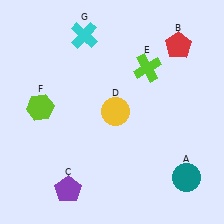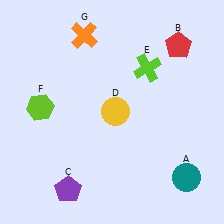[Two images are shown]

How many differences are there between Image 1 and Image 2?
There is 1 difference between the two images.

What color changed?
The cross (G) changed from cyan in Image 1 to orange in Image 2.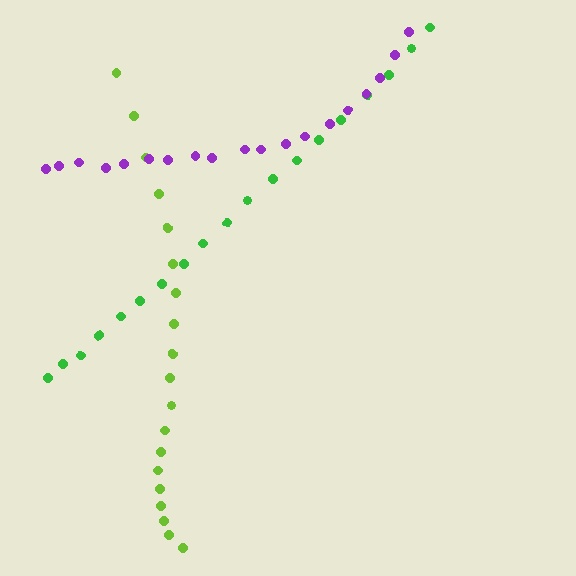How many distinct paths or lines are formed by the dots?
There are 3 distinct paths.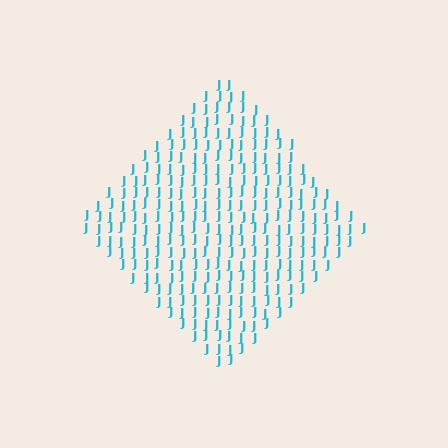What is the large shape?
The large shape is a diamond.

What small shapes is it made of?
It is made of small letter J's.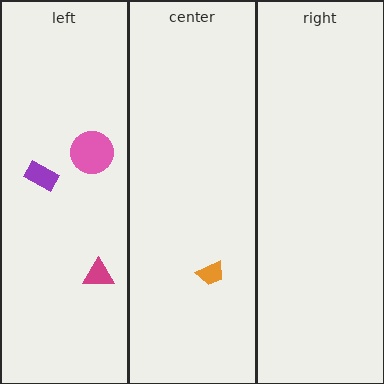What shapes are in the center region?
The orange trapezoid.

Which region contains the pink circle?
The left region.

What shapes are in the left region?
The pink circle, the magenta triangle, the purple rectangle.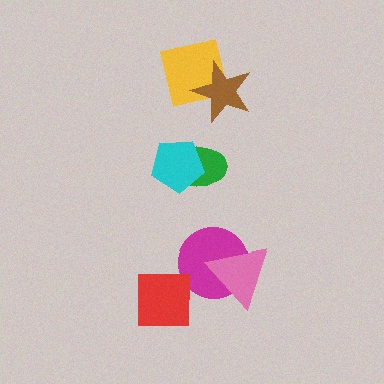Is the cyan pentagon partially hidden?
No, no other shape covers it.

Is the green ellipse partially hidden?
Yes, it is partially covered by another shape.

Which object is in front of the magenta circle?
The pink triangle is in front of the magenta circle.